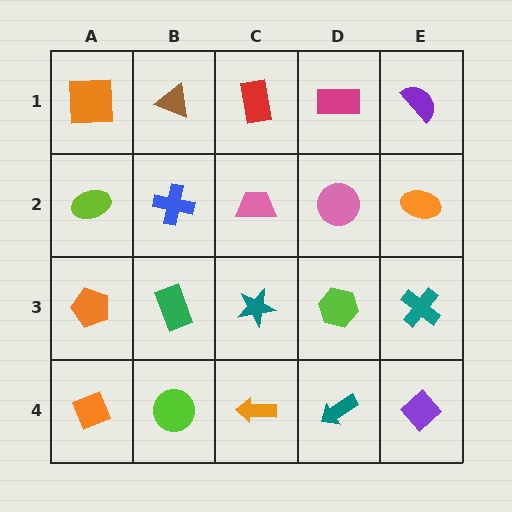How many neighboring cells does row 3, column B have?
4.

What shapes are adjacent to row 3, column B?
A blue cross (row 2, column B), a lime circle (row 4, column B), an orange pentagon (row 3, column A), a teal star (row 3, column C).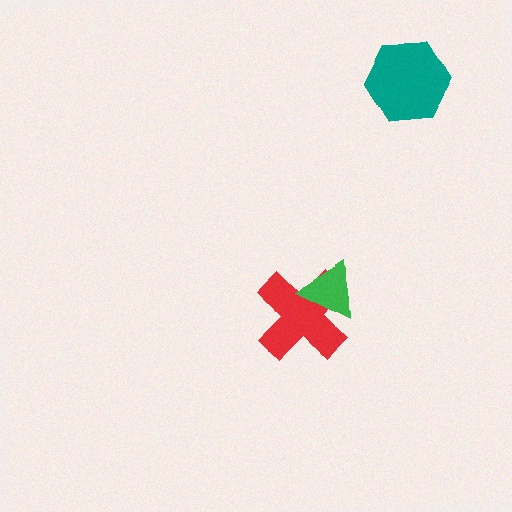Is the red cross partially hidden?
Yes, it is partially covered by another shape.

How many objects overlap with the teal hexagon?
0 objects overlap with the teal hexagon.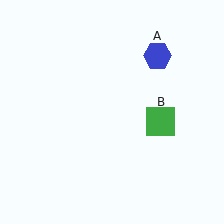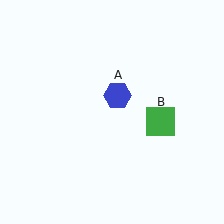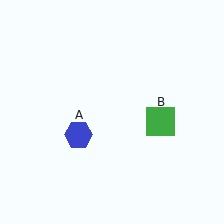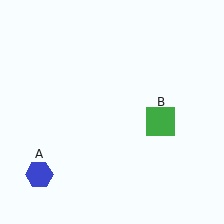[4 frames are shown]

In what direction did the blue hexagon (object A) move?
The blue hexagon (object A) moved down and to the left.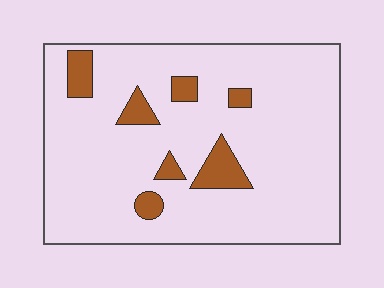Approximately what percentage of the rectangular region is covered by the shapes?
Approximately 10%.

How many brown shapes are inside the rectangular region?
7.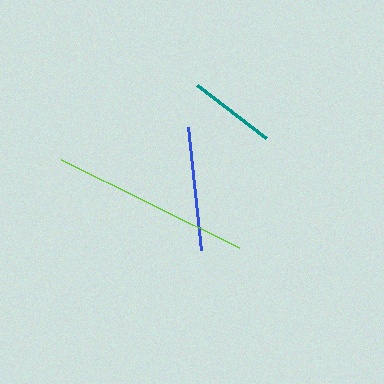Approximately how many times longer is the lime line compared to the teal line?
The lime line is approximately 2.3 times the length of the teal line.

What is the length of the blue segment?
The blue segment is approximately 123 pixels long.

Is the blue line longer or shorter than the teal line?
The blue line is longer than the teal line.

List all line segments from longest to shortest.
From longest to shortest: lime, blue, teal.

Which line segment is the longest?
The lime line is the longest at approximately 198 pixels.